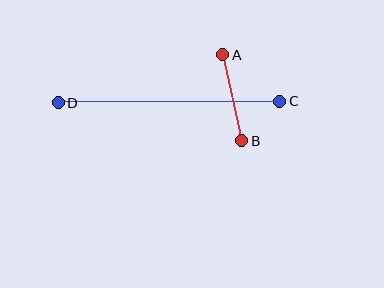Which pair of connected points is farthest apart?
Points C and D are farthest apart.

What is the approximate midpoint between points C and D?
The midpoint is at approximately (169, 102) pixels.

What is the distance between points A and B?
The distance is approximately 88 pixels.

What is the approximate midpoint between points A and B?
The midpoint is at approximately (232, 98) pixels.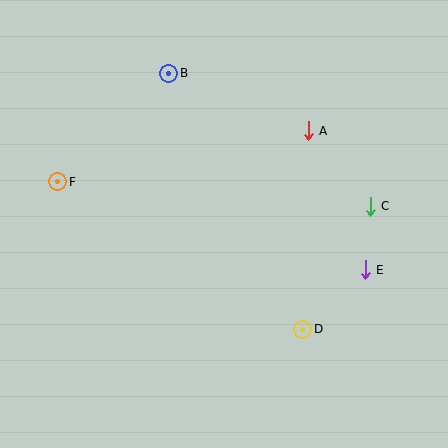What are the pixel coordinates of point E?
Point E is at (365, 270).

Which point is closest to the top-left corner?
Point B is closest to the top-left corner.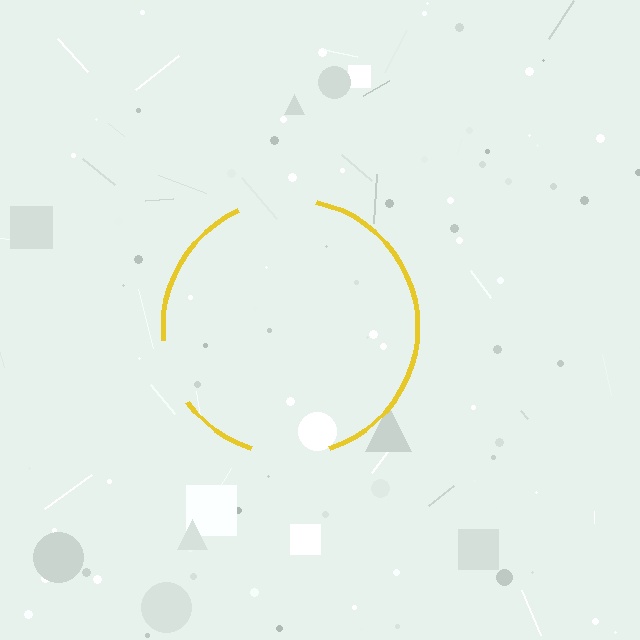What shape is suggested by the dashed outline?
The dashed outline suggests a circle.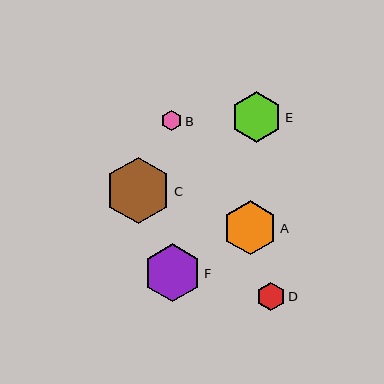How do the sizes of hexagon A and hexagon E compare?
Hexagon A and hexagon E are approximately the same size.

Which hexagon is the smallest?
Hexagon B is the smallest with a size of approximately 20 pixels.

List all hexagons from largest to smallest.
From largest to smallest: C, F, A, E, D, B.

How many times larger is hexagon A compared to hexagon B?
Hexagon A is approximately 2.7 times the size of hexagon B.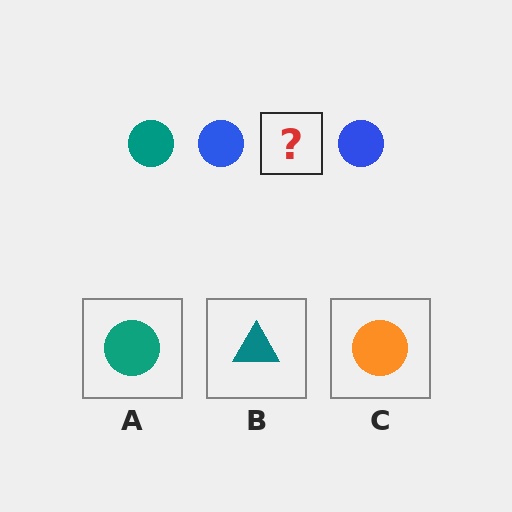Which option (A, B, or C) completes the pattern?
A.